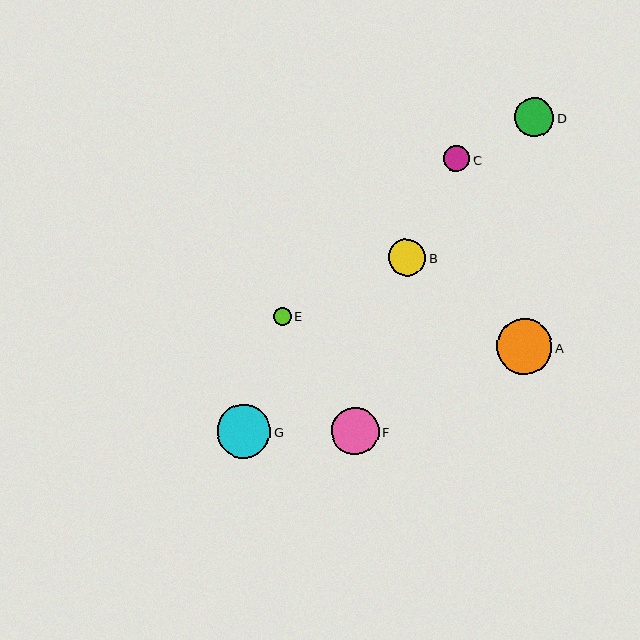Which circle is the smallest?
Circle E is the smallest with a size of approximately 18 pixels.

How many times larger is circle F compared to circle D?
Circle F is approximately 1.2 times the size of circle D.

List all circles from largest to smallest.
From largest to smallest: A, G, F, D, B, C, E.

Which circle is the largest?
Circle A is the largest with a size of approximately 55 pixels.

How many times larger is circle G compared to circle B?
Circle G is approximately 1.4 times the size of circle B.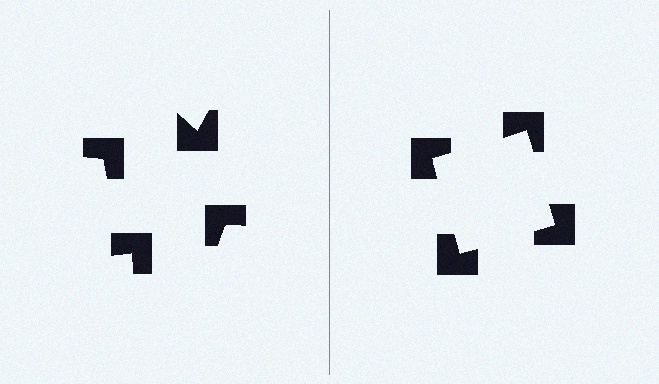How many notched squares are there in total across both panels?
8 — 4 on each side.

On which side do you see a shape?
An illusory square appears on the right side. On the left side the wedge cuts are rotated, so no coherent shape forms.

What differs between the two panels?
The notched squares are positioned identically on both sides; only the wedge orientations differ. On the right they align to a square; on the left they are misaligned.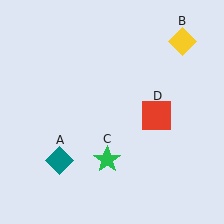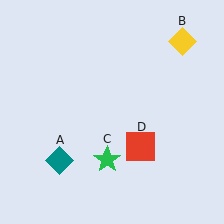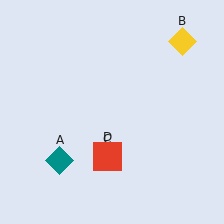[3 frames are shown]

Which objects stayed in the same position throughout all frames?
Teal diamond (object A) and yellow diamond (object B) and green star (object C) remained stationary.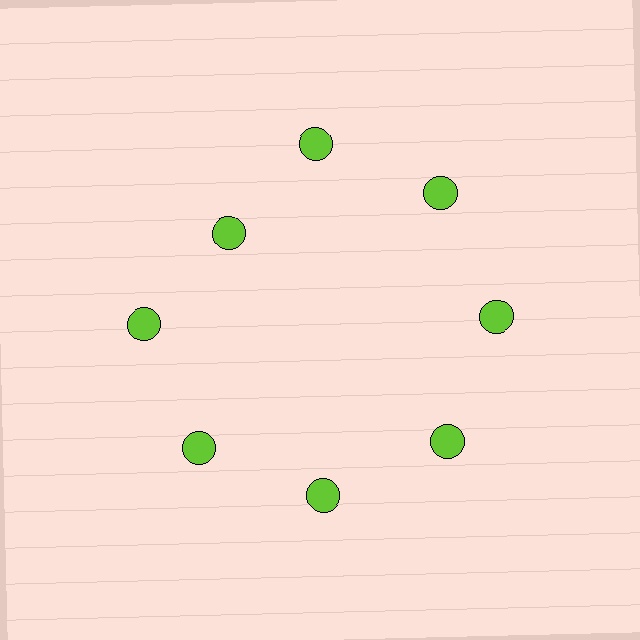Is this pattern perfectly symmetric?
No. The 8 lime circles are arranged in a ring, but one element near the 10 o'clock position is pulled inward toward the center, breaking the 8-fold rotational symmetry.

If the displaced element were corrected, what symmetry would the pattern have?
It would have 8-fold rotational symmetry — the pattern would map onto itself every 45 degrees.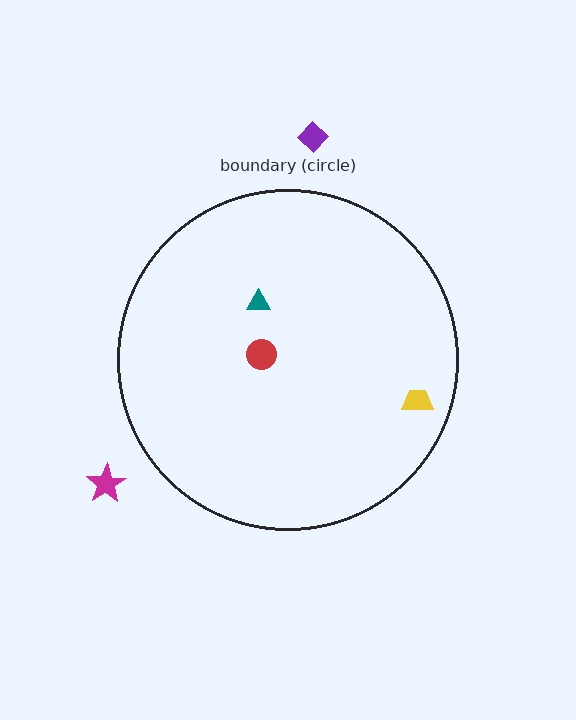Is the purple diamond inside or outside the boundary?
Outside.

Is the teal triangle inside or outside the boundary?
Inside.